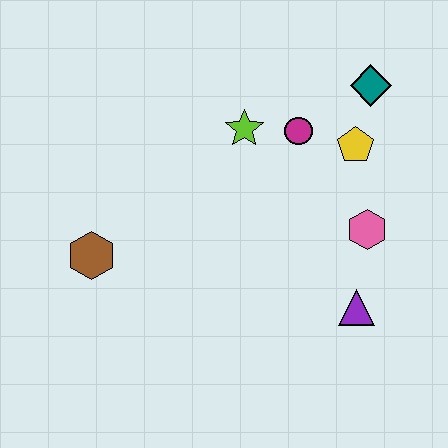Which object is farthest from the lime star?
The purple triangle is farthest from the lime star.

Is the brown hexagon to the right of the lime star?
No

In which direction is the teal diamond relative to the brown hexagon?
The teal diamond is to the right of the brown hexagon.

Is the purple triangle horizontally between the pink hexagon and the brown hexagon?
Yes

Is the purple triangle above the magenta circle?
No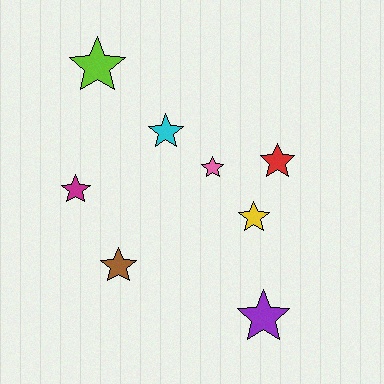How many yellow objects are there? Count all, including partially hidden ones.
There is 1 yellow object.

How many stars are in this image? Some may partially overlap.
There are 8 stars.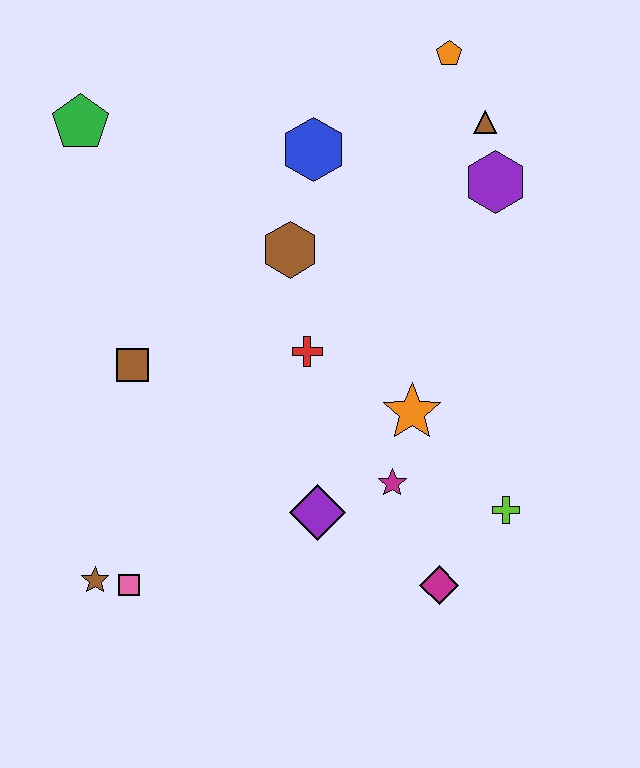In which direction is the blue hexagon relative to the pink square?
The blue hexagon is above the pink square.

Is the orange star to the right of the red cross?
Yes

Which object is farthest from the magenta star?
The green pentagon is farthest from the magenta star.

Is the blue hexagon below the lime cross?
No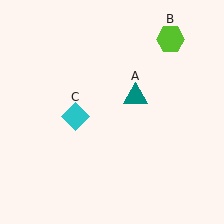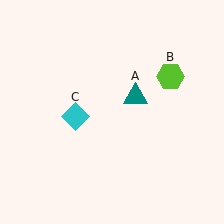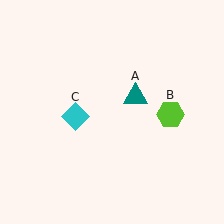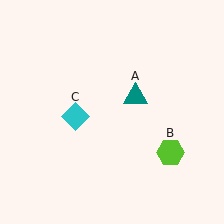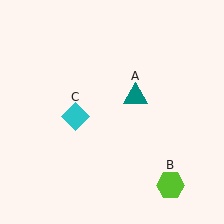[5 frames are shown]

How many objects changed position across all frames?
1 object changed position: lime hexagon (object B).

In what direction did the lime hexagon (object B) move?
The lime hexagon (object B) moved down.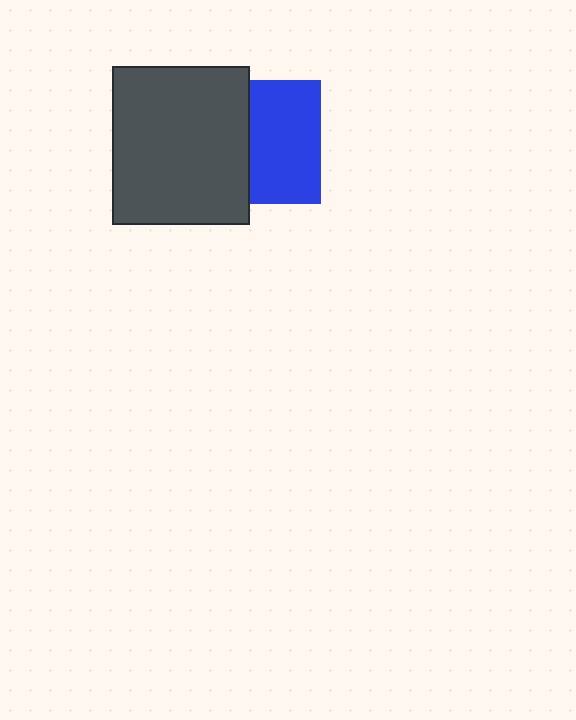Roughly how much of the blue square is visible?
About half of it is visible (roughly 58%).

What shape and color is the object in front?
The object in front is a dark gray rectangle.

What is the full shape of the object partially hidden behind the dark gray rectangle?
The partially hidden object is a blue square.